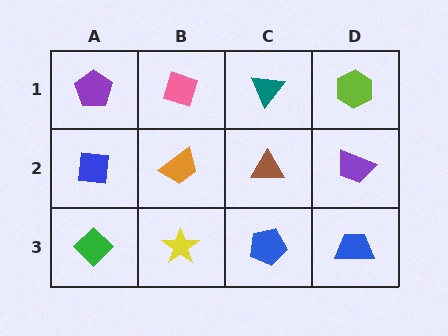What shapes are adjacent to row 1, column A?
A blue square (row 2, column A), a pink diamond (row 1, column B).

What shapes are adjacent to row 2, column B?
A pink diamond (row 1, column B), a yellow star (row 3, column B), a blue square (row 2, column A), a brown triangle (row 2, column C).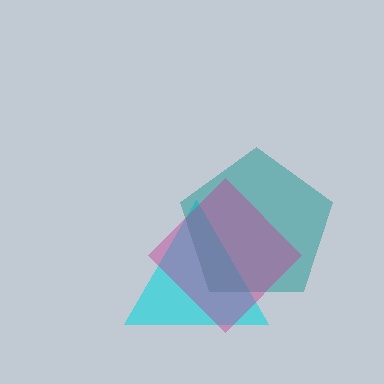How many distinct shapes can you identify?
There are 3 distinct shapes: a cyan triangle, a teal pentagon, a magenta diamond.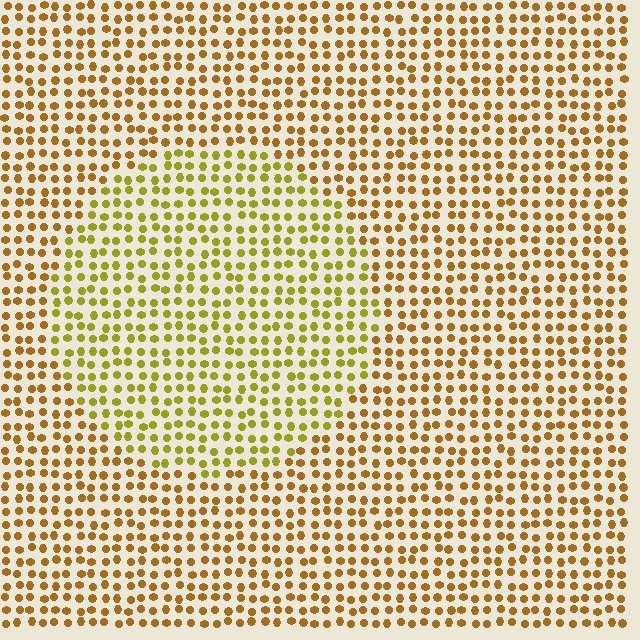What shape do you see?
I see a circle.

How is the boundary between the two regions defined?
The boundary is defined purely by a slight shift in hue (about 29 degrees). Spacing, size, and orientation are identical on both sides.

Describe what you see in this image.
The image is filled with small brown elements in a uniform arrangement. A circle-shaped region is visible where the elements are tinted to a slightly different hue, forming a subtle color boundary.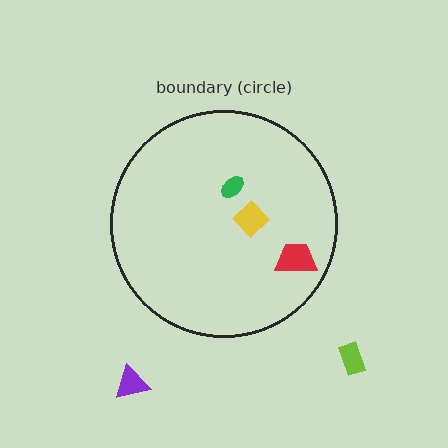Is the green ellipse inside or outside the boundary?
Inside.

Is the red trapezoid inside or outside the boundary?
Inside.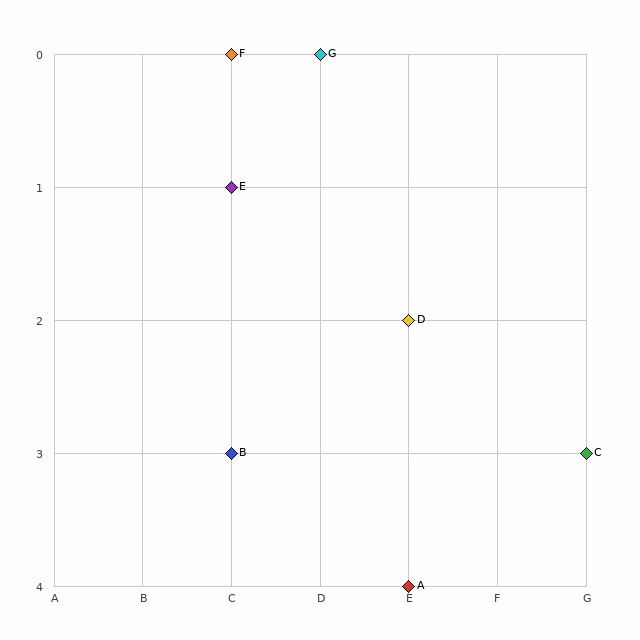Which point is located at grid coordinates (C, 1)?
Point E is at (C, 1).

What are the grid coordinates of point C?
Point C is at grid coordinates (G, 3).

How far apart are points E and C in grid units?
Points E and C are 4 columns and 2 rows apart (about 4.5 grid units diagonally).